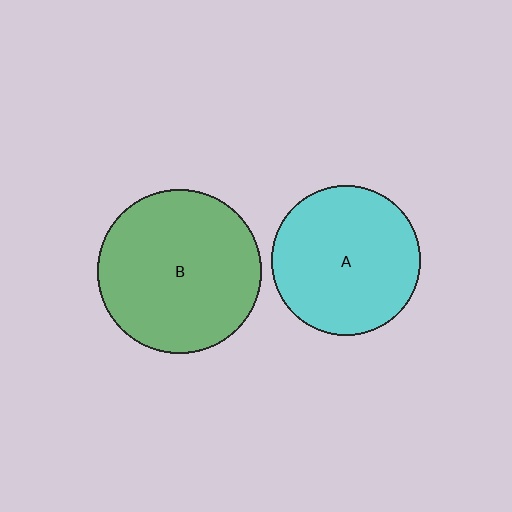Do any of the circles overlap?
No, none of the circles overlap.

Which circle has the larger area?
Circle B (green).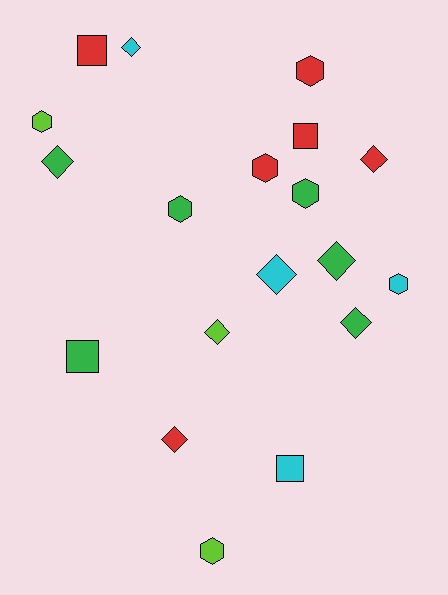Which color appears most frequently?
Green, with 6 objects.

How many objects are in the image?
There are 19 objects.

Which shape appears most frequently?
Diamond, with 8 objects.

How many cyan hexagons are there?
There is 1 cyan hexagon.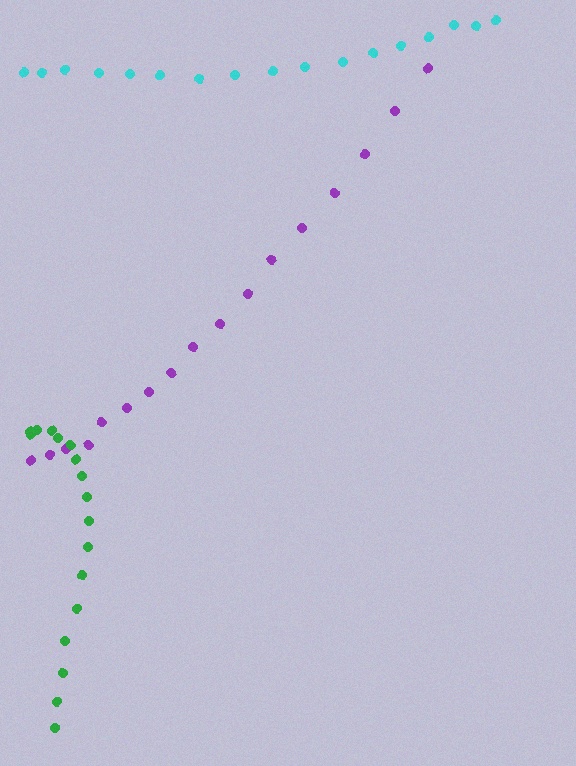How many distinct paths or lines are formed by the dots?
There are 3 distinct paths.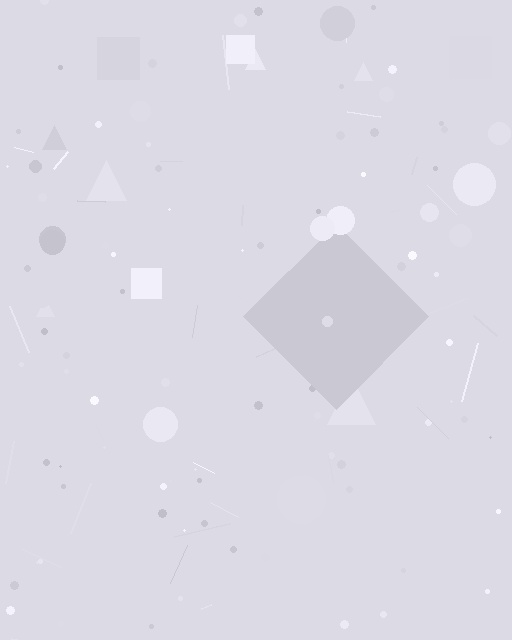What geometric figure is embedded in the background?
A diamond is embedded in the background.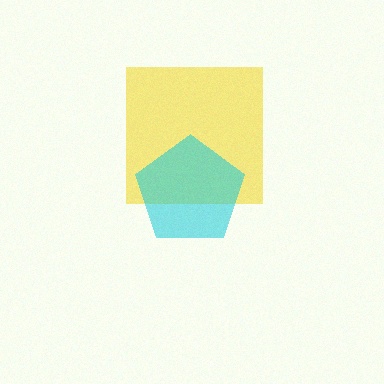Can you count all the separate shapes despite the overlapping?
Yes, there are 2 separate shapes.